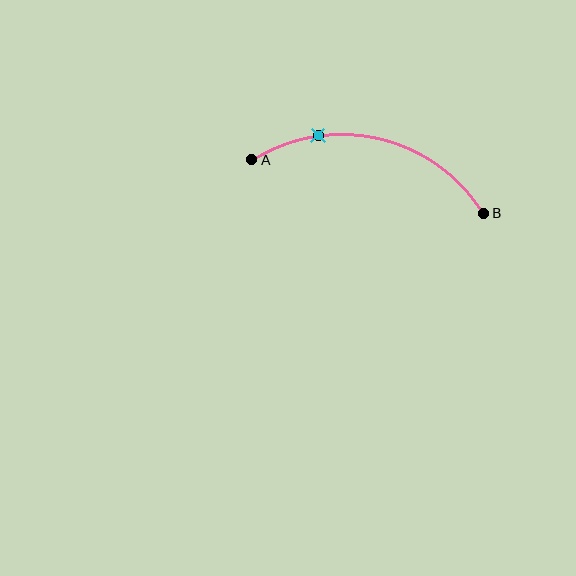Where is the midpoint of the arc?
The arc midpoint is the point on the curve farthest from the straight line joining A and B. It sits above that line.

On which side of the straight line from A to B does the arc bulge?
The arc bulges above the straight line connecting A and B.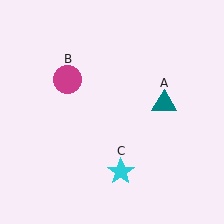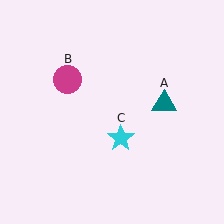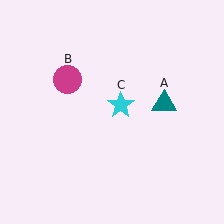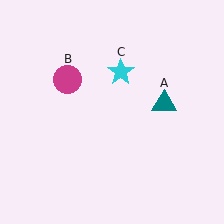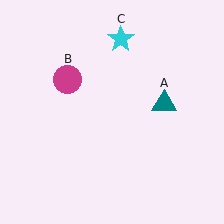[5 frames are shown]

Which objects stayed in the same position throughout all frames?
Teal triangle (object A) and magenta circle (object B) remained stationary.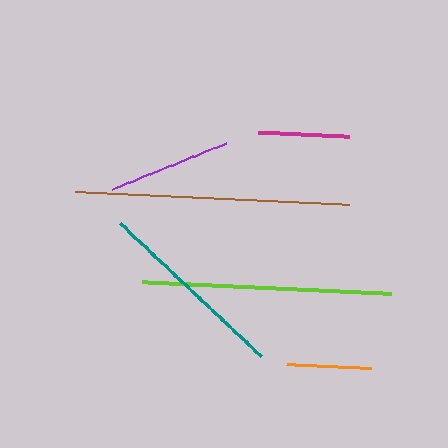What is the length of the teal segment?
The teal segment is approximately 194 pixels long.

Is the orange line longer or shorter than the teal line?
The teal line is longer than the orange line.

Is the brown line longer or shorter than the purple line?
The brown line is longer than the purple line.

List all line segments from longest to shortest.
From longest to shortest: brown, lime, teal, purple, magenta, orange.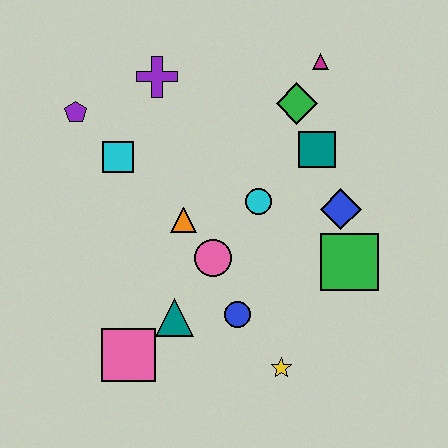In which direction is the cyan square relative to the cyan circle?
The cyan square is to the left of the cyan circle.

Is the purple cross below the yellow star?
No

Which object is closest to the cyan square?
The purple pentagon is closest to the cyan square.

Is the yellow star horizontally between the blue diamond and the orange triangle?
Yes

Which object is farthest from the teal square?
The pink square is farthest from the teal square.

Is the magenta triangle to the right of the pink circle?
Yes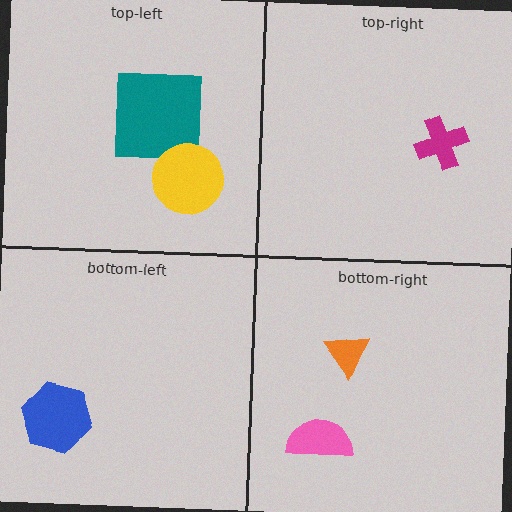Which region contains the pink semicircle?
The bottom-right region.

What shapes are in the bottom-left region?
The blue hexagon.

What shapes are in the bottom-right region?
The pink semicircle, the orange triangle.